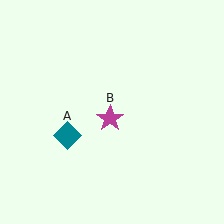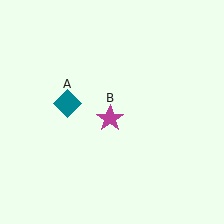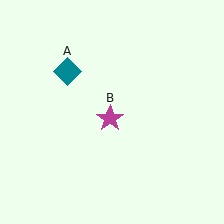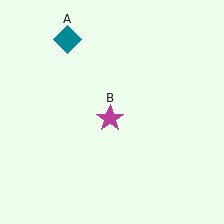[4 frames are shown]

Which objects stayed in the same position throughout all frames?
Magenta star (object B) remained stationary.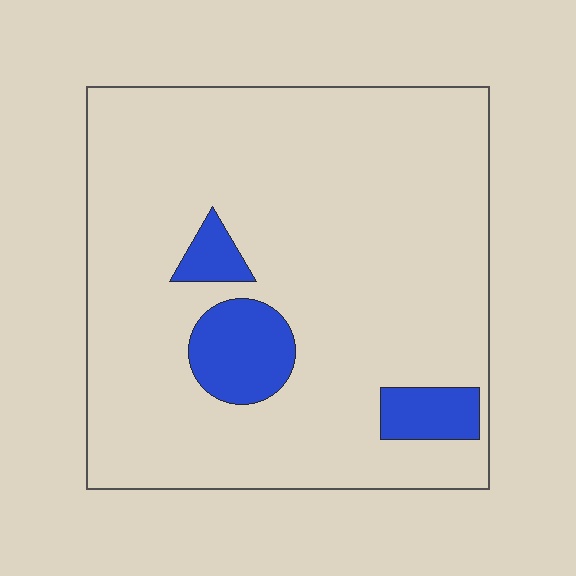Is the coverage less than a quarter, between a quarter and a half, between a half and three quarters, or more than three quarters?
Less than a quarter.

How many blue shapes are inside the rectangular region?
3.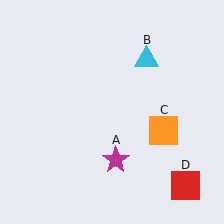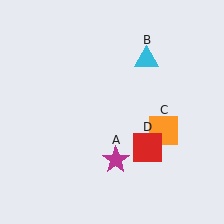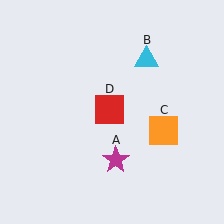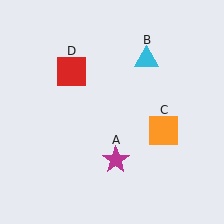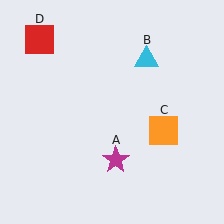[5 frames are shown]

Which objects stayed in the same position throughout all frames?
Magenta star (object A) and cyan triangle (object B) and orange square (object C) remained stationary.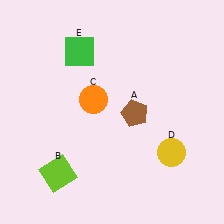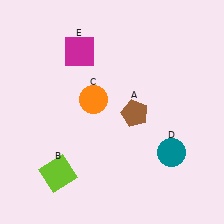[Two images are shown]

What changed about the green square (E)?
In Image 1, E is green. In Image 2, it changed to magenta.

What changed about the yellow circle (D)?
In Image 1, D is yellow. In Image 2, it changed to teal.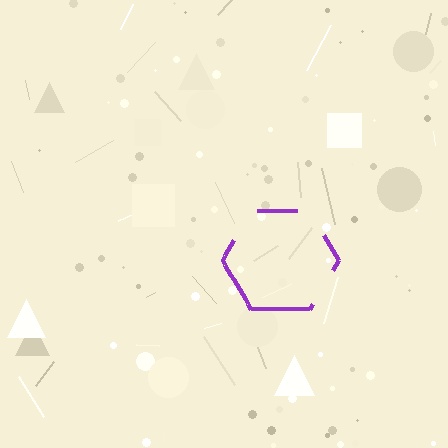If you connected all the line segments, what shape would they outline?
They would outline a hexagon.